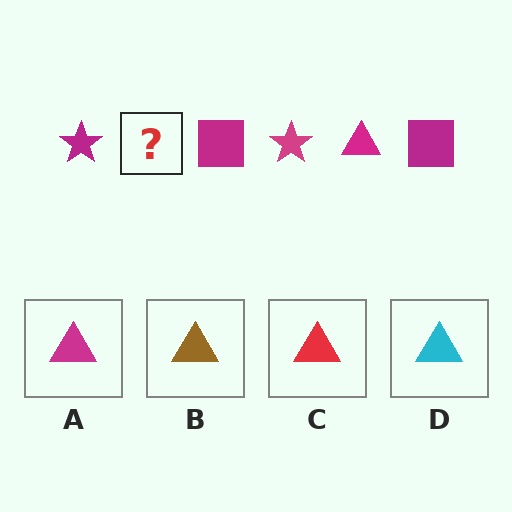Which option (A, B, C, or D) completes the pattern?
A.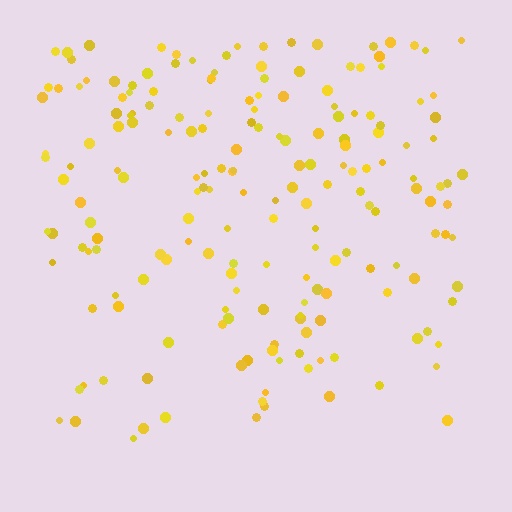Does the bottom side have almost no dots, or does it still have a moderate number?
Still a moderate number, just noticeably fewer than the top.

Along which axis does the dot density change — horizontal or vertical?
Vertical.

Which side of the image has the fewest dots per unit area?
The bottom.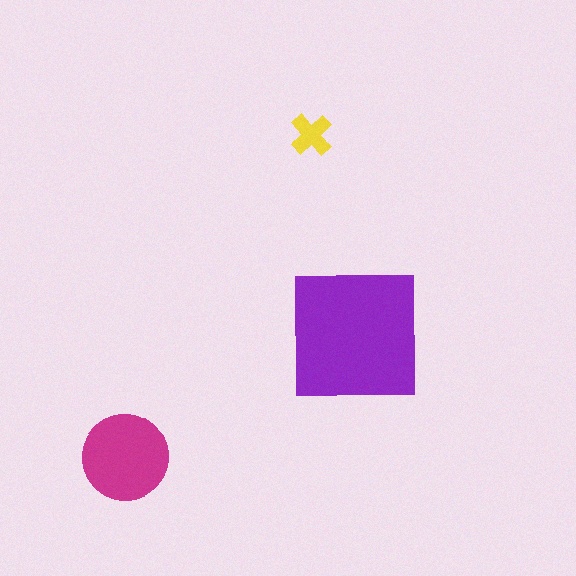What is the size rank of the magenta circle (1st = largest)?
2nd.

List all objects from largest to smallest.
The purple square, the magenta circle, the yellow cross.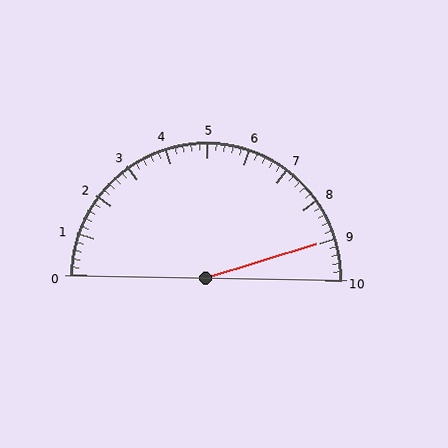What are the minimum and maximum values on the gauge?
The gauge ranges from 0 to 10.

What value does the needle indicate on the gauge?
The needle indicates approximately 9.0.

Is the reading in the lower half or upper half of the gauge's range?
The reading is in the upper half of the range (0 to 10).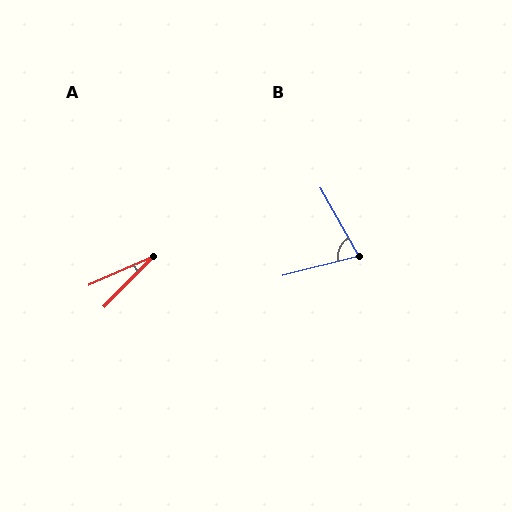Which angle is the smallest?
A, at approximately 21 degrees.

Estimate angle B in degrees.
Approximately 75 degrees.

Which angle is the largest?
B, at approximately 75 degrees.